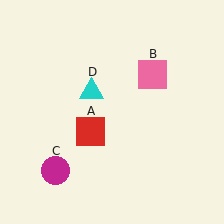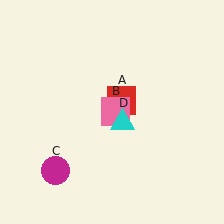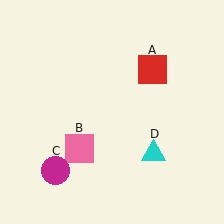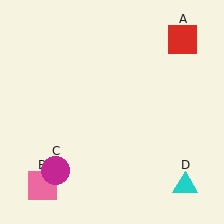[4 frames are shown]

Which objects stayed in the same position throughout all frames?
Magenta circle (object C) remained stationary.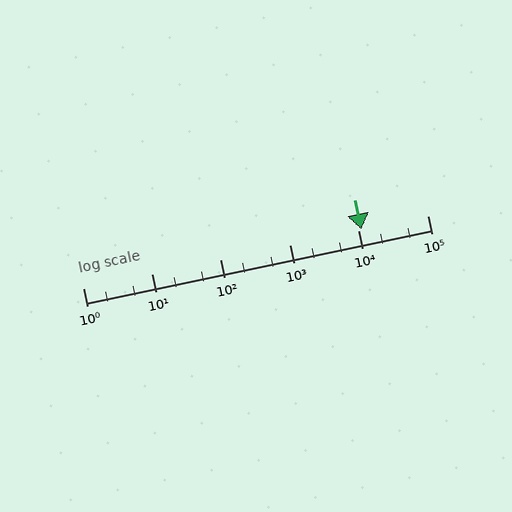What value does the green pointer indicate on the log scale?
The pointer indicates approximately 11000.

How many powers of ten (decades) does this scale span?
The scale spans 5 decades, from 1 to 100000.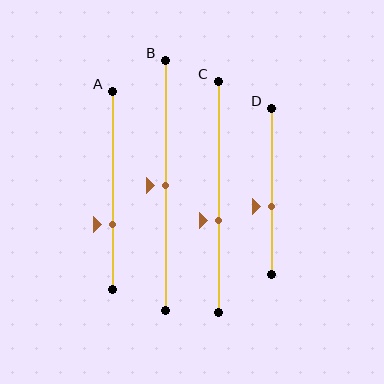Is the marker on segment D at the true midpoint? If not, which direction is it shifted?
No, the marker on segment D is shifted downward by about 9% of the segment length.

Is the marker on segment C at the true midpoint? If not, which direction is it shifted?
No, the marker on segment C is shifted downward by about 10% of the segment length.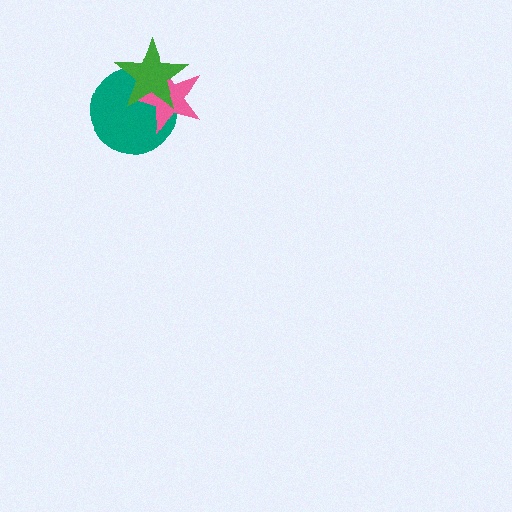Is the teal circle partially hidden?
Yes, it is partially covered by another shape.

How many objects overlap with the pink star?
2 objects overlap with the pink star.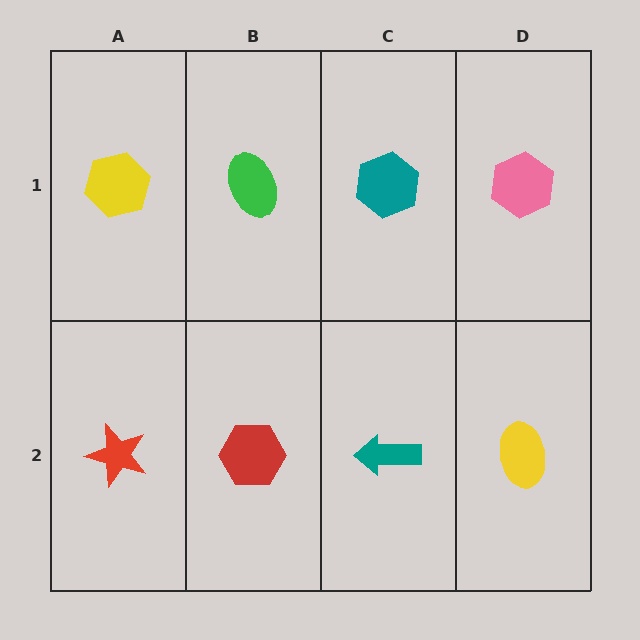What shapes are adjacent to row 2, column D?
A pink hexagon (row 1, column D), a teal arrow (row 2, column C).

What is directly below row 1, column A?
A red star.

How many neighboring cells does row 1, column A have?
2.